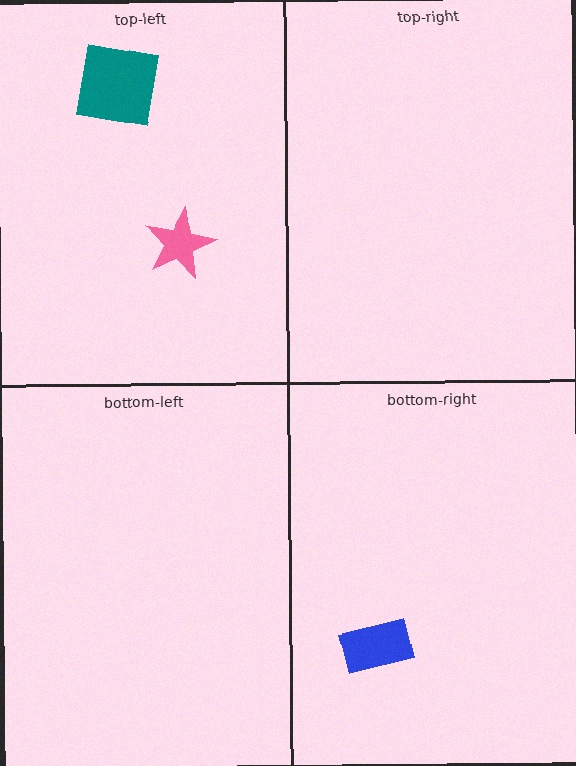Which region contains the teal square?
The top-left region.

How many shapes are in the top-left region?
2.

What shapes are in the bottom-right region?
The blue rectangle.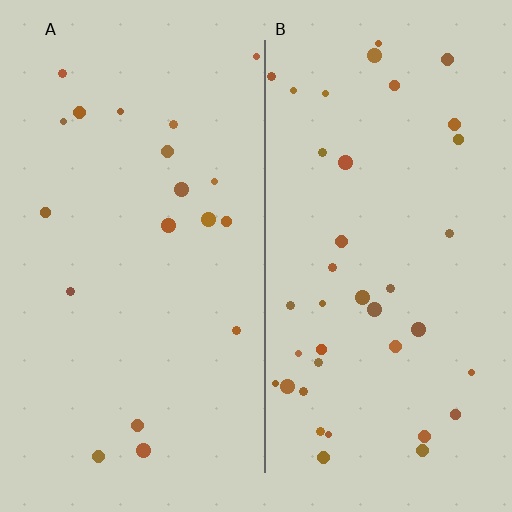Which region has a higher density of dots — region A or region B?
B (the right).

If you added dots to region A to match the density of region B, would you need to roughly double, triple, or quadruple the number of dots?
Approximately double.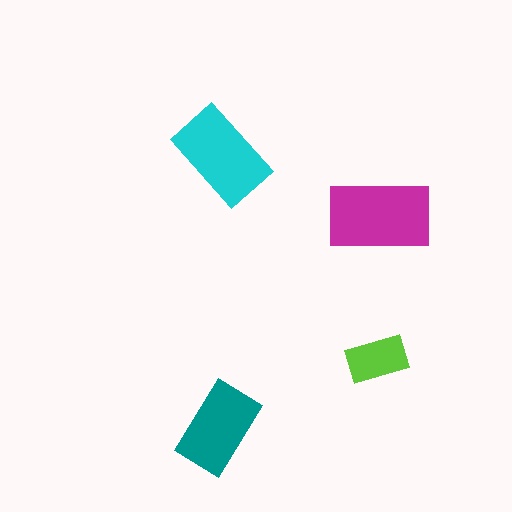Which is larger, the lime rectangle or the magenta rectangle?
The magenta one.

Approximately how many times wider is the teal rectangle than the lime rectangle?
About 1.5 times wider.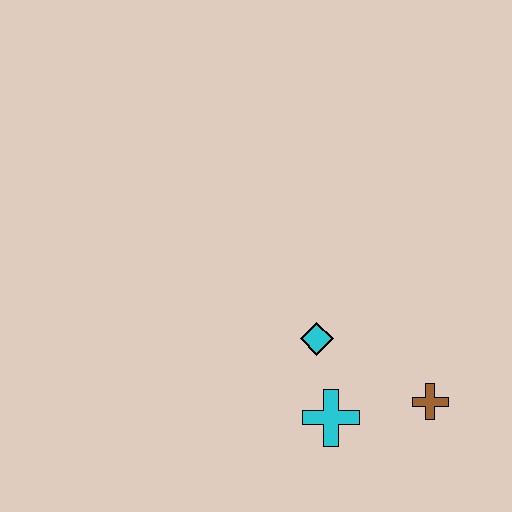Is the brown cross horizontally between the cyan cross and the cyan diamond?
No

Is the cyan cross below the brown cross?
Yes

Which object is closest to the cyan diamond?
The cyan cross is closest to the cyan diamond.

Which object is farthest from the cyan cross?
The brown cross is farthest from the cyan cross.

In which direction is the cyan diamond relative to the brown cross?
The cyan diamond is to the left of the brown cross.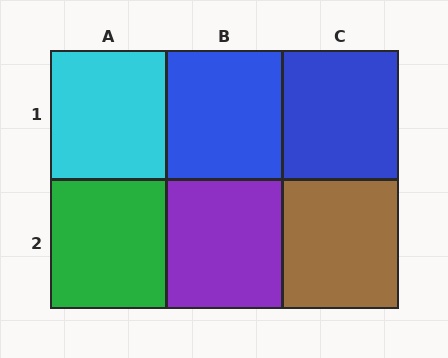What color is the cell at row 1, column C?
Blue.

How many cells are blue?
2 cells are blue.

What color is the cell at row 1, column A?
Cyan.